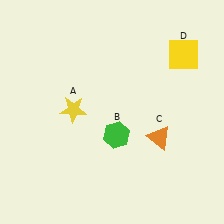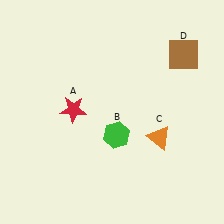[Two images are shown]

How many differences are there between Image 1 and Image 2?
There are 2 differences between the two images.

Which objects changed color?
A changed from yellow to red. D changed from yellow to brown.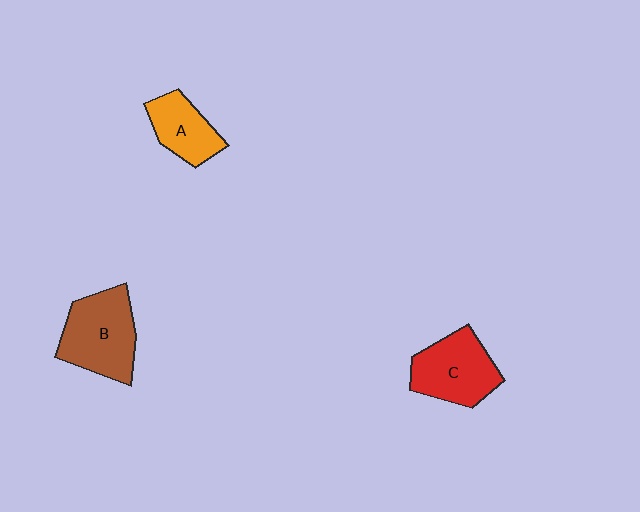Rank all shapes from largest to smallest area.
From largest to smallest: B (brown), C (red), A (orange).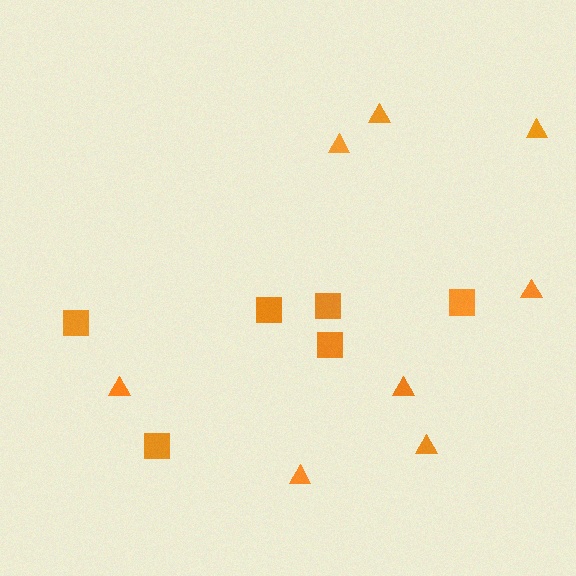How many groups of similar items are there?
There are 2 groups: one group of triangles (8) and one group of squares (6).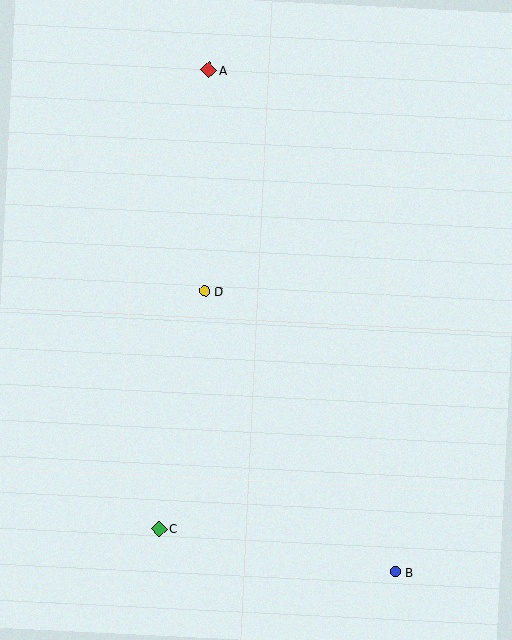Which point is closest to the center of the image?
Point D at (204, 291) is closest to the center.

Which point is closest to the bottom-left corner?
Point C is closest to the bottom-left corner.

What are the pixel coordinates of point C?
Point C is at (159, 529).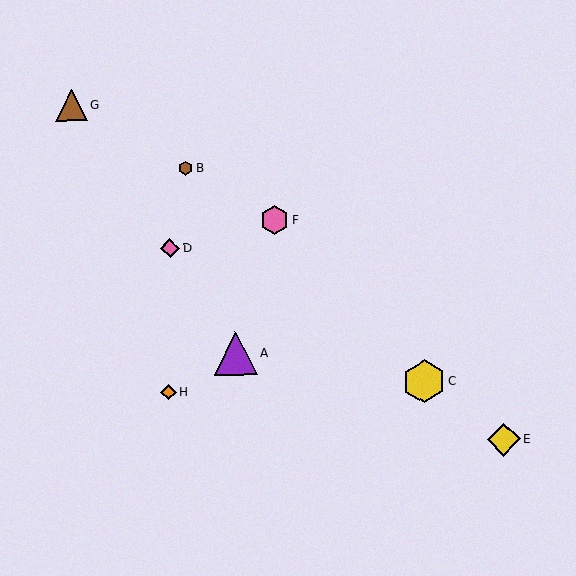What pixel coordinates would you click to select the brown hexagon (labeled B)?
Click at (185, 168) to select the brown hexagon B.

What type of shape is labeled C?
Shape C is a yellow hexagon.